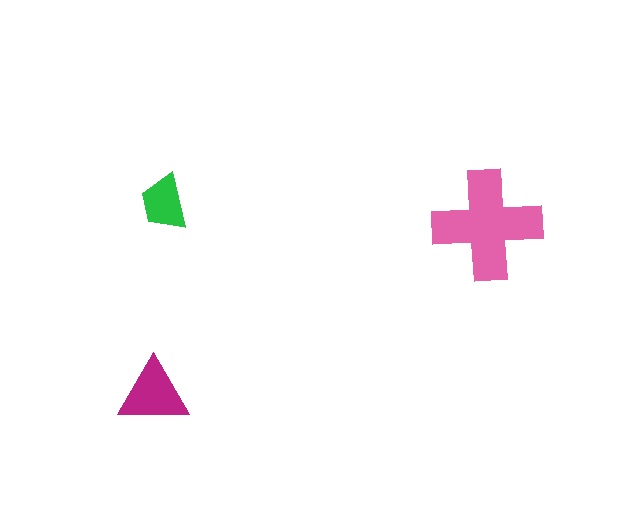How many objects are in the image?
There are 3 objects in the image.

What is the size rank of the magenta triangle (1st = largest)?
2nd.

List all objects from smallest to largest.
The green trapezoid, the magenta triangle, the pink cross.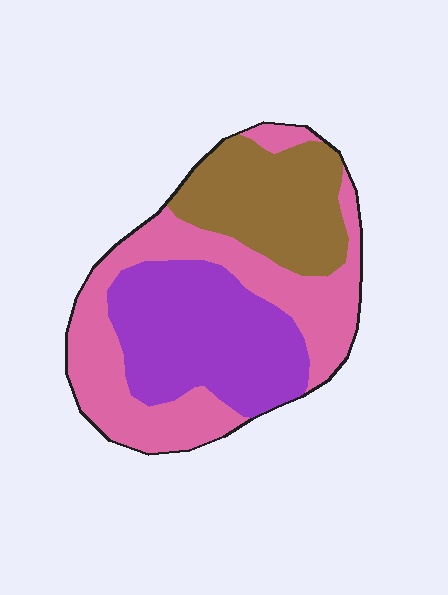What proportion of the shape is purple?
Purple covers around 35% of the shape.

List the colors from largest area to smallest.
From largest to smallest: pink, purple, brown.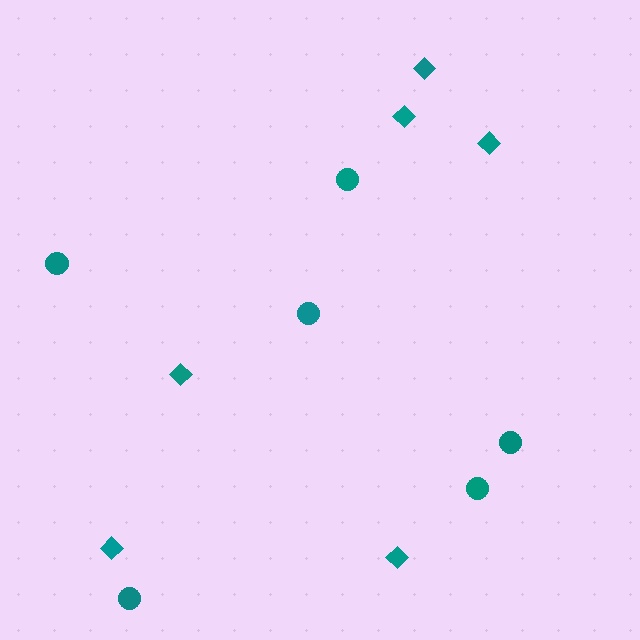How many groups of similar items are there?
There are 2 groups: one group of diamonds (6) and one group of circles (6).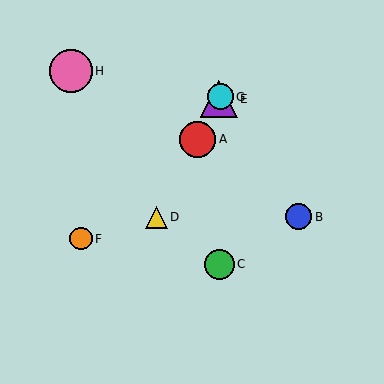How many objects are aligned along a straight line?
4 objects (A, D, E, G) are aligned along a straight line.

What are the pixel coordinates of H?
Object H is at (71, 71).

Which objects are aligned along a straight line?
Objects A, D, E, G are aligned along a straight line.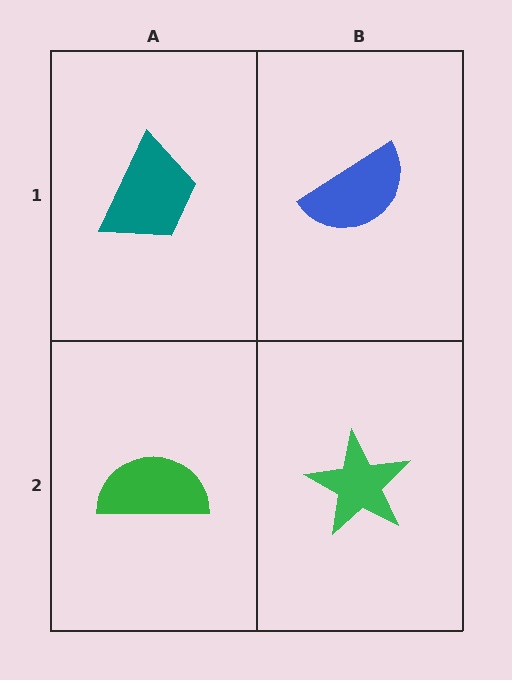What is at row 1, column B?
A blue semicircle.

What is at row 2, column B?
A green star.